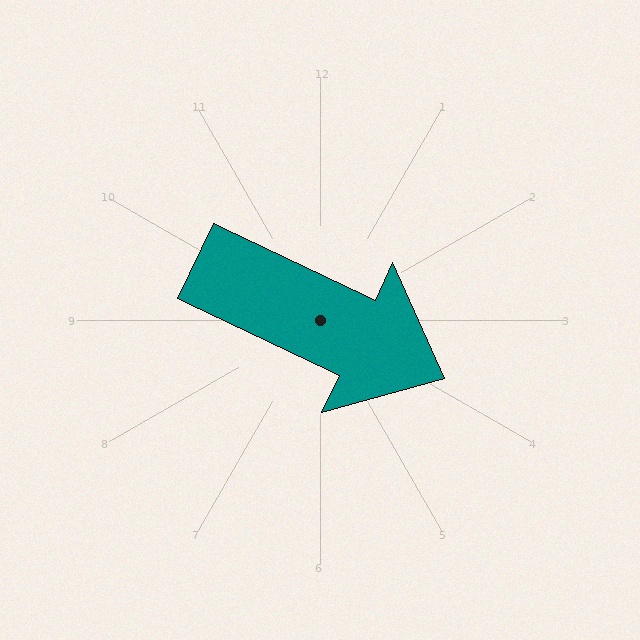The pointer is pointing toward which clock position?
Roughly 4 o'clock.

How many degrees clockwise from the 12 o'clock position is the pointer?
Approximately 115 degrees.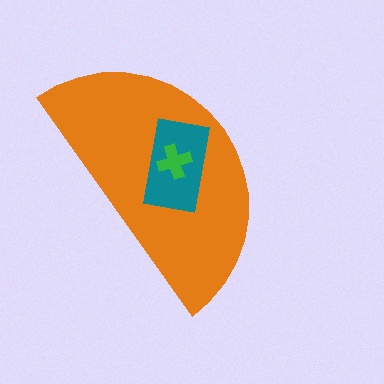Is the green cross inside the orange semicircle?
Yes.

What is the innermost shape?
The green cross.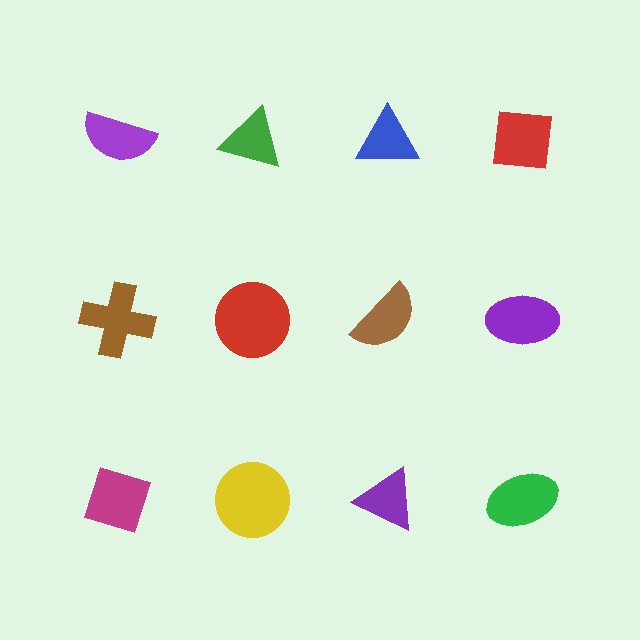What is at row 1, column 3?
A blue triangle.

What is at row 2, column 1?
A brown cross.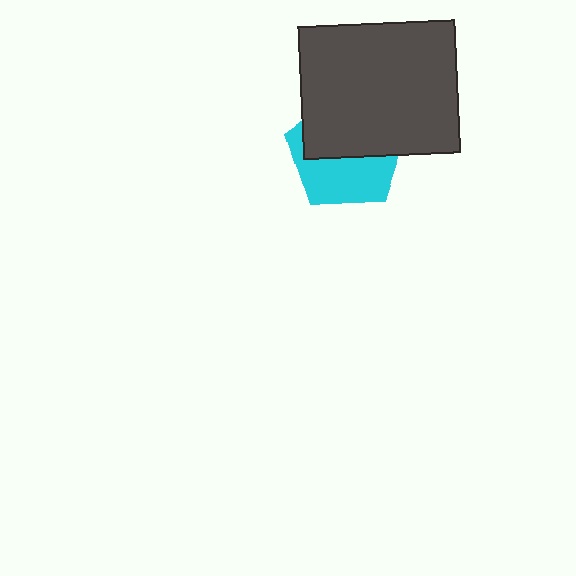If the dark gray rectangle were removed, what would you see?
You would see the complete cyan pentagon.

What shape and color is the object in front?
The object in front is a dark gray rectangle.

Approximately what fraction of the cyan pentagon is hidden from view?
Roughly 54% of the cyan pentagon is hidden behind the dark gray rectangle.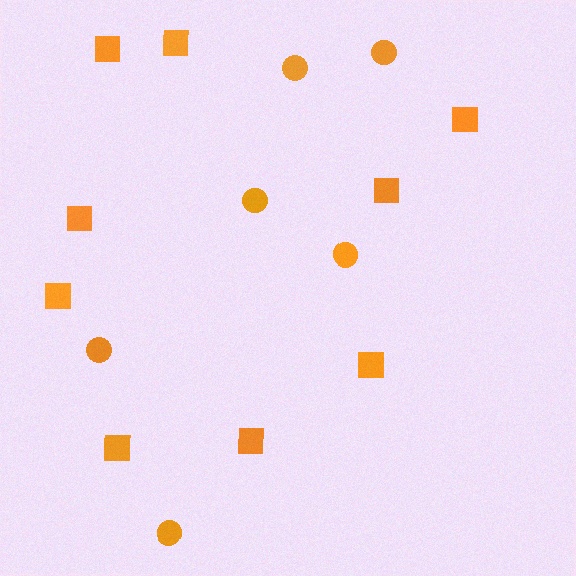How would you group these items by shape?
There are 2 groups: one group of squares (9) and one group of circles (6).